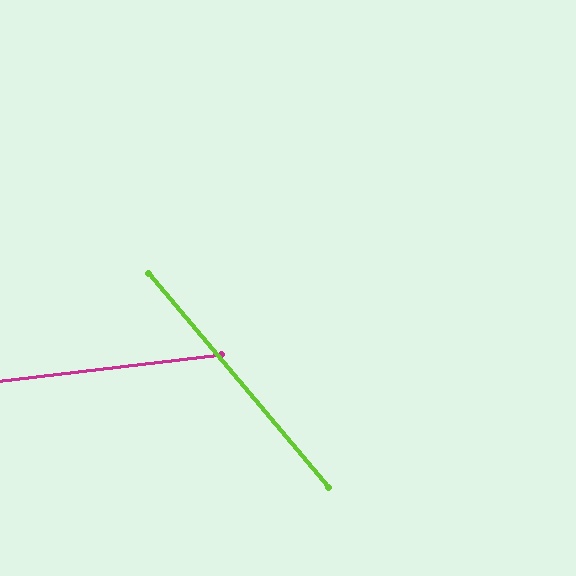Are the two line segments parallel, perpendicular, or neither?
Neither parallel nor perpendicular — they differ by about 57°.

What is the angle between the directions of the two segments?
Approximately 57 degrees.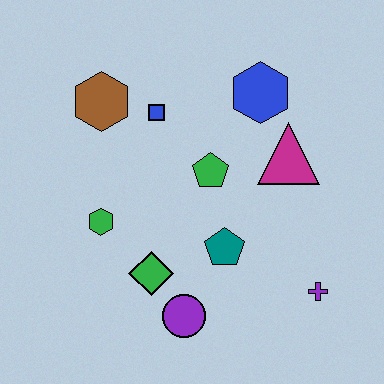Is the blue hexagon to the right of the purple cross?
No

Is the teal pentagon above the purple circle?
Yes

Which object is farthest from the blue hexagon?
The purple circle is farthest from the blue hexagon.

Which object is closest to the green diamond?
The purple circle is closest to the green diamond.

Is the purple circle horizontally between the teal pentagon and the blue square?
Yes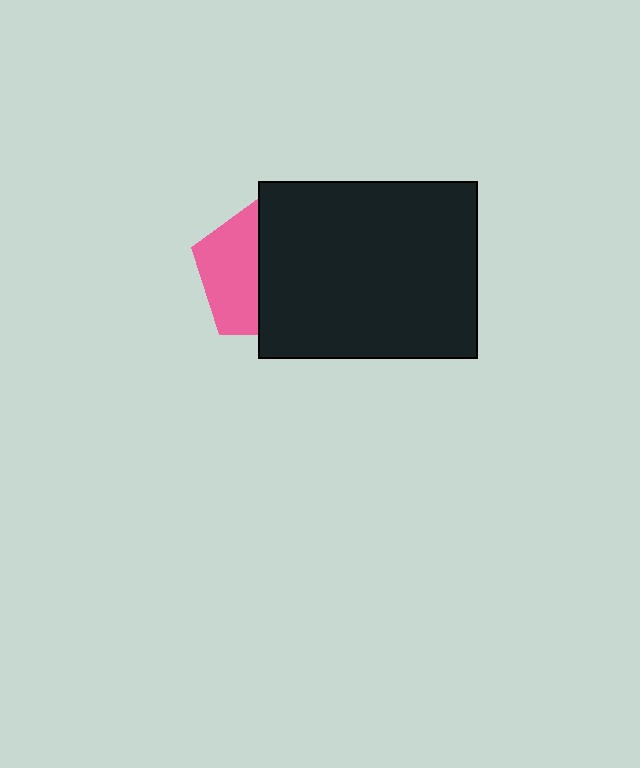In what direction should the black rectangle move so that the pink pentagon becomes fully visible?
The black rectangle should move right. That is the shortest direction to clear the overlap and leave the pink pentagon fully visible.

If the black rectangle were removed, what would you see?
You would see the complete pink pentagon.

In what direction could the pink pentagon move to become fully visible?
The pink pentagon could move left. That would shift it out from behind the black rectangle entirely.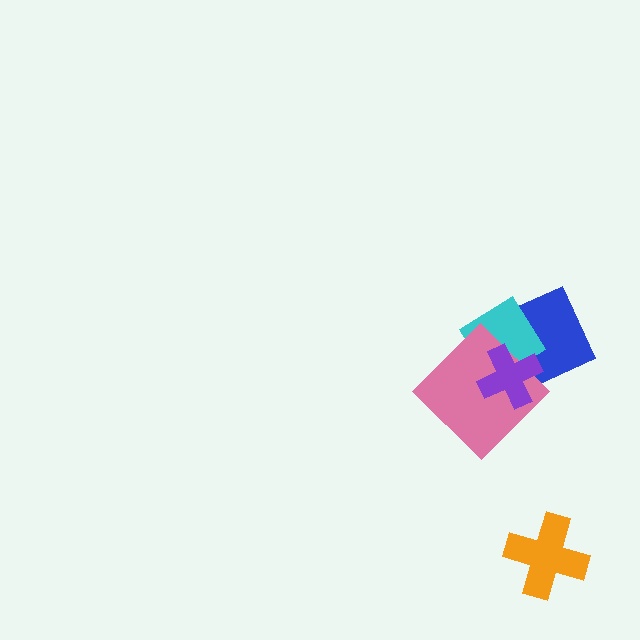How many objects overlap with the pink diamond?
2 objects overlap with the pink diamond.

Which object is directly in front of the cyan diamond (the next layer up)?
The pink diamond is directly in front of the cyan diamond.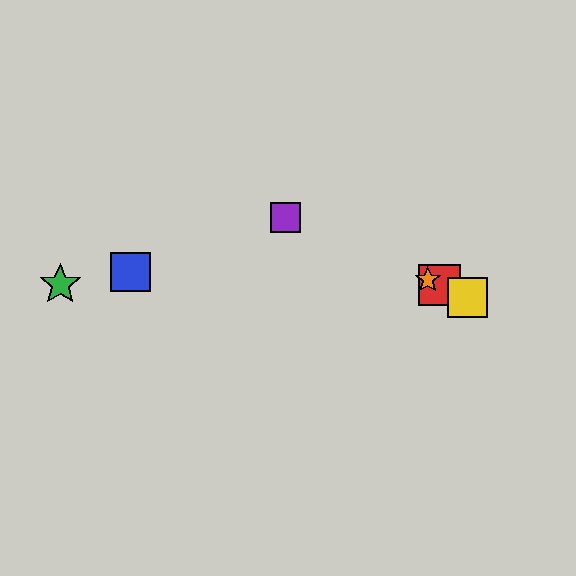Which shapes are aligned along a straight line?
The red square, the yellow square, the purple square, the orange star are aligned along a straight line.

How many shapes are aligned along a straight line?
4 shapes (the red square, the yellow square, the purple square, the orange star) are aligned along a straight line.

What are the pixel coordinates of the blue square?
The blue square is at (130, 272).